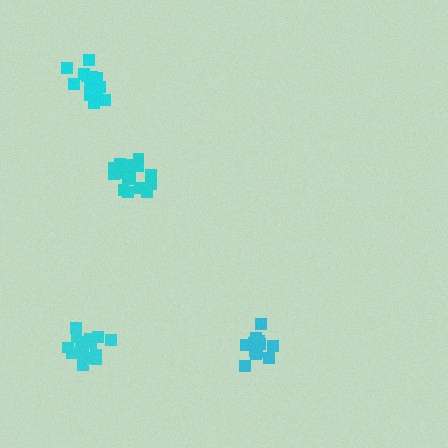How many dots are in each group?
Group 1: 16 dots, Group 2: 14 dots, Group 3: 14 dots, Group 4: 18 dots (62 total).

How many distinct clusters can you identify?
There are 4 distinct clusters.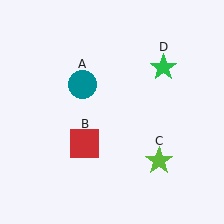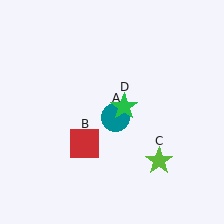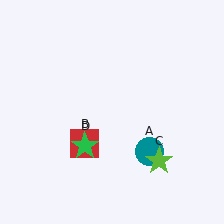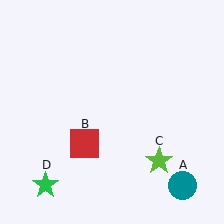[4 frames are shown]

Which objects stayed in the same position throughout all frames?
Red square (object B) and lime star (object C) remained stationary.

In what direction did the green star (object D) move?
The green star (object D) moved down and to the left.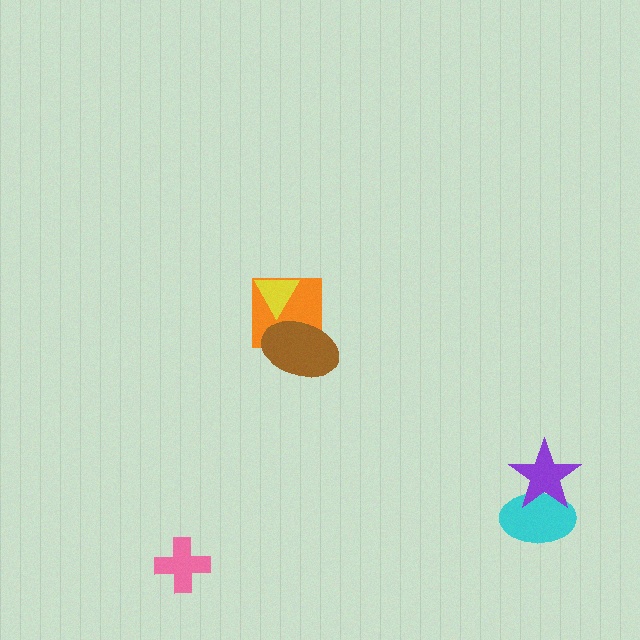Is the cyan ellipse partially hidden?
Yes, it is partially covered by another shape.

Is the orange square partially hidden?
Yes, it is partially covered by another shape.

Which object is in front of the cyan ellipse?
The purple star is in front of the cyan ellipse.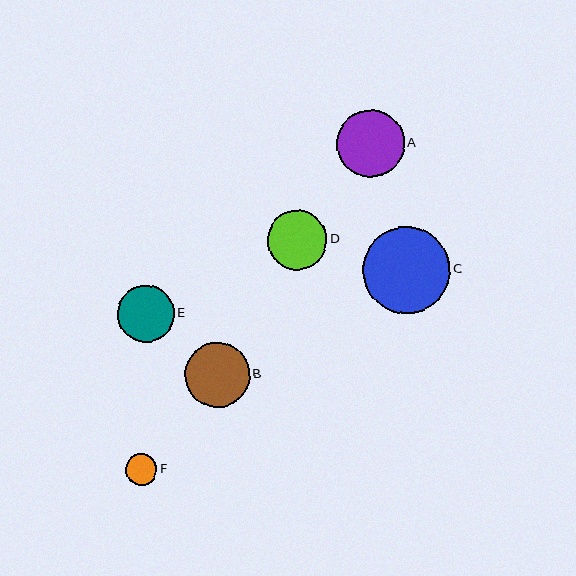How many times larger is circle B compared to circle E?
Circle B is approximately 1.1 times the size of circle E.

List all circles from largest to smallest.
From largest to smallest: C, A, B, D, E, F.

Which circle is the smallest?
Circle F is the smallest with a size of approximately 31 pixels.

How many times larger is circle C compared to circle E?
Circle C is approximately 1.5 times the size of circle E.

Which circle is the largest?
Circle C is the largest with a size of approximately 87 pixels.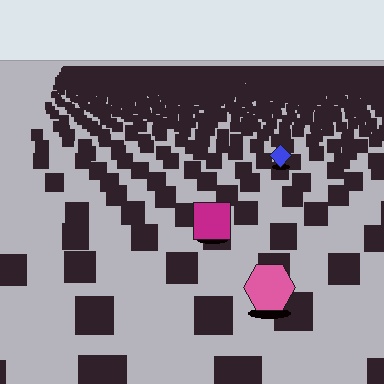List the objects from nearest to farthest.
From nearest to farthest: the pink hexagon, the magenta square, the blue diamond.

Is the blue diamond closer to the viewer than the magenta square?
No. The magenta square is closer — you can tell from the texture gradient: the ground texture is coarser near it.